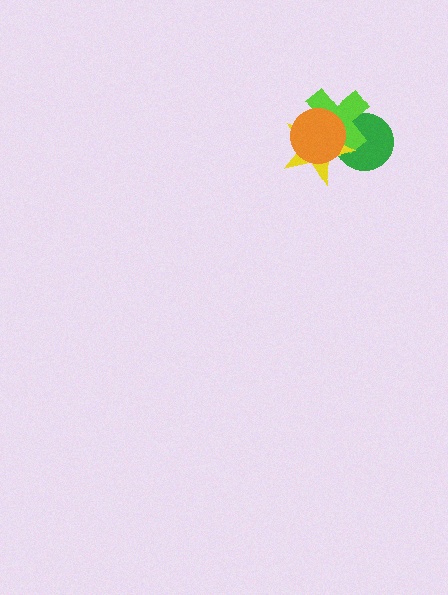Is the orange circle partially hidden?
No, no other shape covers it.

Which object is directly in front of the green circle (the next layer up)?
The lime cross is directly in front of the green circle.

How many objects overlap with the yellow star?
3 objects overlap with the yellow star.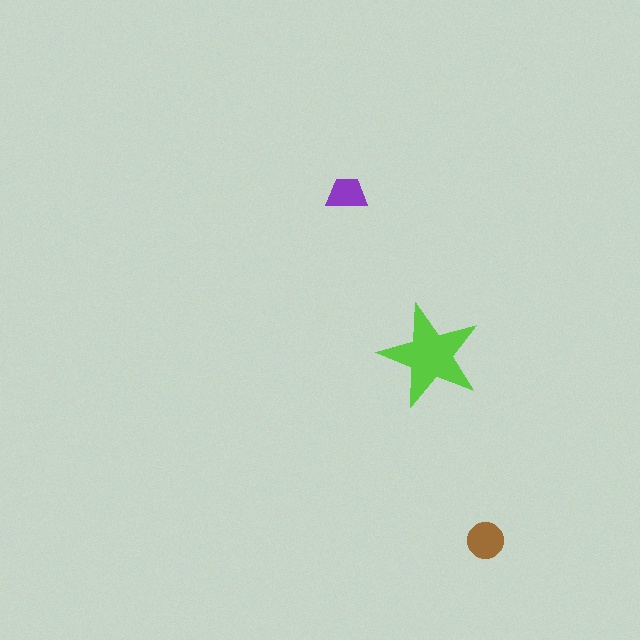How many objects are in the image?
There are 3 objects in the image.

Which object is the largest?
The lime star.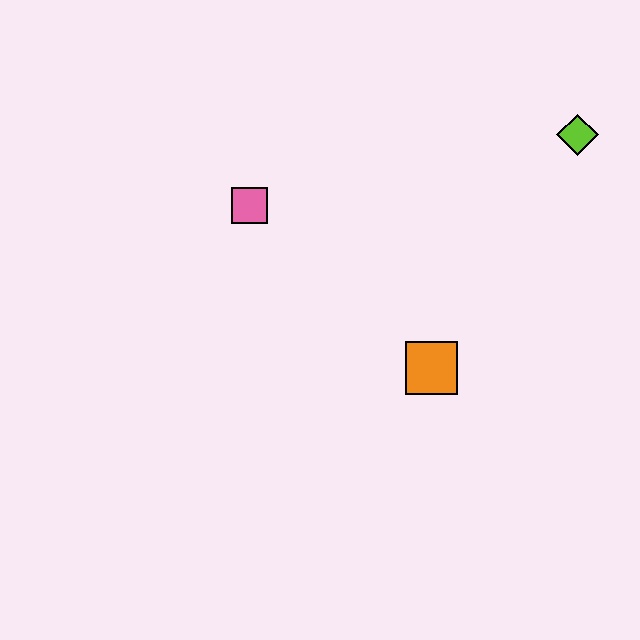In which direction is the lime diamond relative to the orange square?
The lime diamond is above the orange square.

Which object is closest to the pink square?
The orange square is closest to the pink square.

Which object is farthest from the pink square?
The lime diamond is farthest from the pink square.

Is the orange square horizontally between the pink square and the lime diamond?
Yes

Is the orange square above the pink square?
No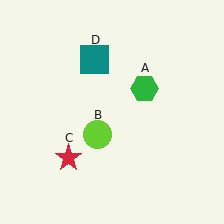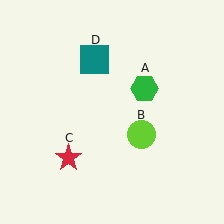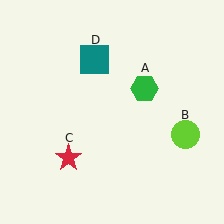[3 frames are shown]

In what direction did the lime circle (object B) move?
The lime circle (object B) moved right.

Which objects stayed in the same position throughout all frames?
Green hexagon (object A) and red star (object C) and teal square (object D) remained stationary.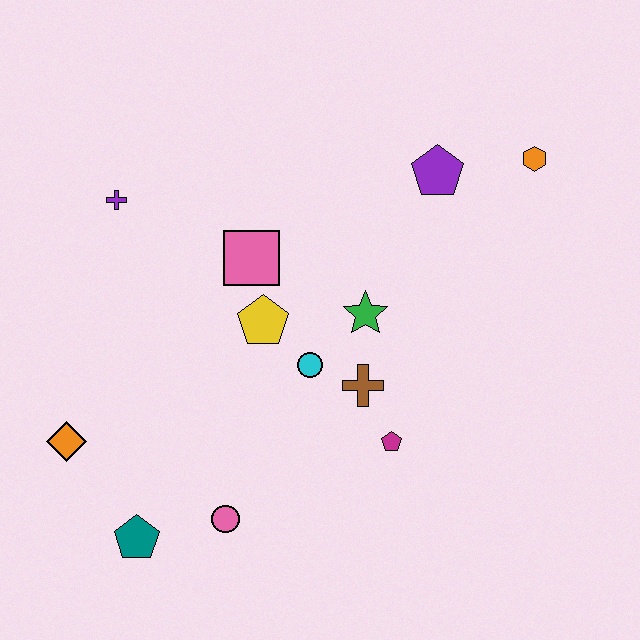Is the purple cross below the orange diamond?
No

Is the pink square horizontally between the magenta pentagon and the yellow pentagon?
No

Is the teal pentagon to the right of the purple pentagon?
No